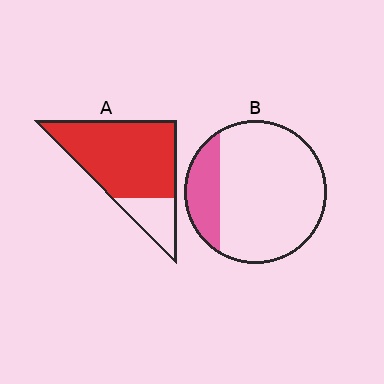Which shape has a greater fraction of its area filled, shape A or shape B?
Shape A.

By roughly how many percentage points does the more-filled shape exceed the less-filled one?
By roughly 60 percentage points (A over B).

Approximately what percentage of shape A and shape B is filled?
A is approximately 80% and B is approximately 20%.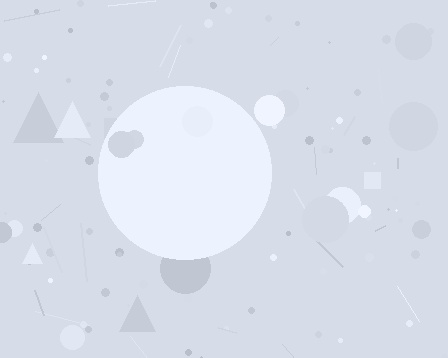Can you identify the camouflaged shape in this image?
The camouflaged shape is a circle.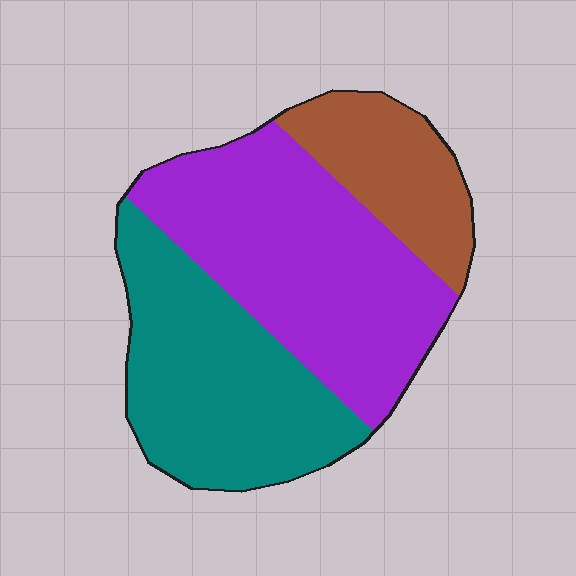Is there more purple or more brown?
Purple.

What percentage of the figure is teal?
Teal takes up about three eighths (3/8) of the figure.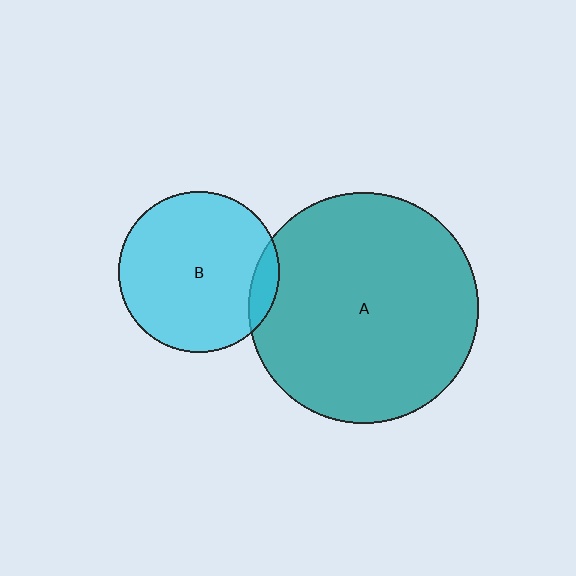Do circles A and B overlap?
Yes.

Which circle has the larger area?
Circle A (teal).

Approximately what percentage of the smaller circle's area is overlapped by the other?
Approximately 10%.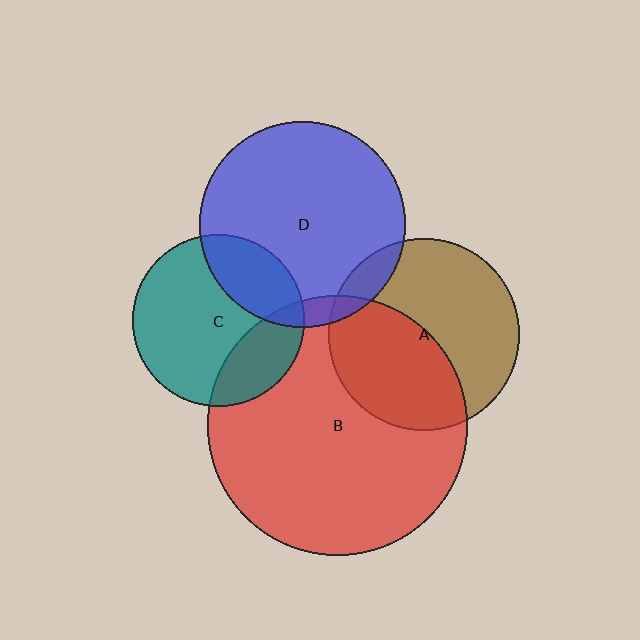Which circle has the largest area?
Circle B (red).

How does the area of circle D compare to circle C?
Approximately 1.4 times.